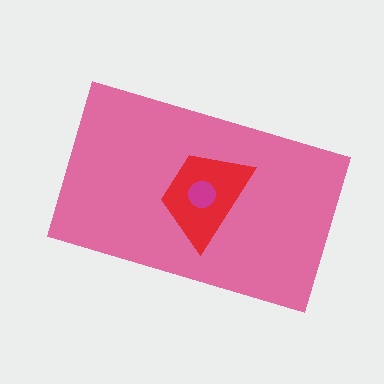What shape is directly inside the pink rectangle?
The red trapezoid.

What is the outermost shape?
The pink rectangle.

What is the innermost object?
The magenta circle.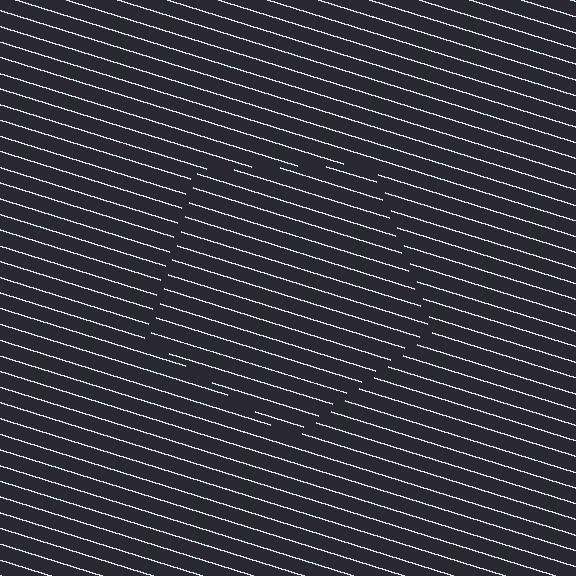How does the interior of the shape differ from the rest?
The interior of the shape contains the same grating, shifted by half a period — the contour is defined by the phase discontinuity where line-ends from the inner and outer gratings abut.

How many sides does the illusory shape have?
5 sides — the line-ends trace a pentagon.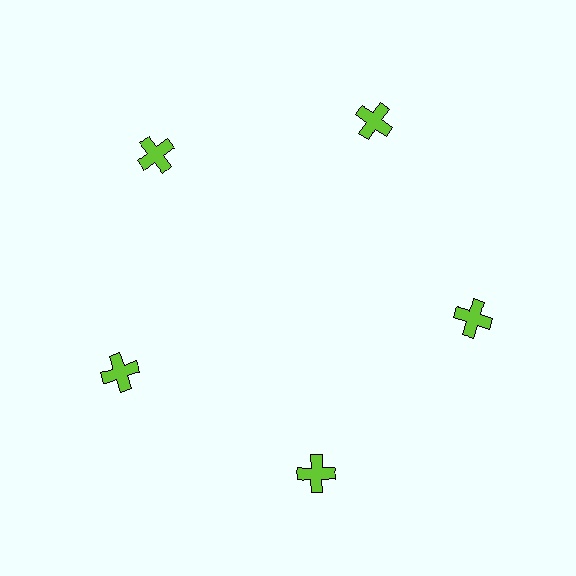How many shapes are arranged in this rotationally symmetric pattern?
There are 5 shapes, arranged in 5 groups of 1.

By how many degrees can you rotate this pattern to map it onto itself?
The pattern maps onto itself every 72 degrees of rotation.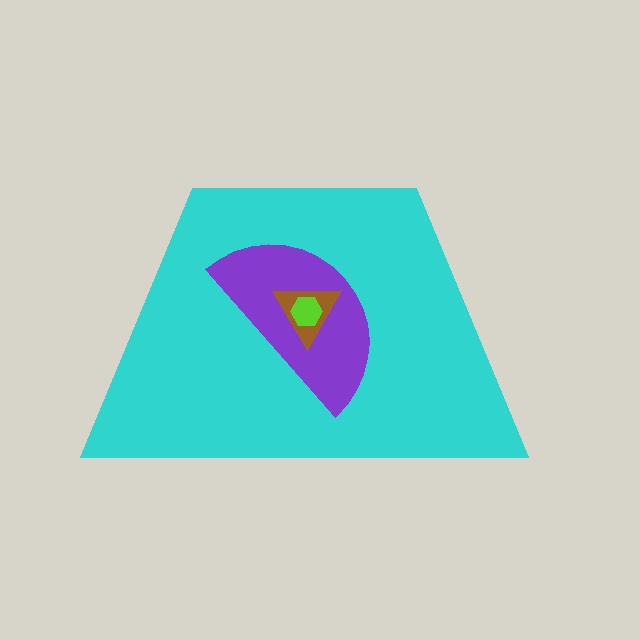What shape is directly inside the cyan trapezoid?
The purple semicircle.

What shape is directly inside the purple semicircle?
The brown triangle.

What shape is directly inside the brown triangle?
The lime hexagon.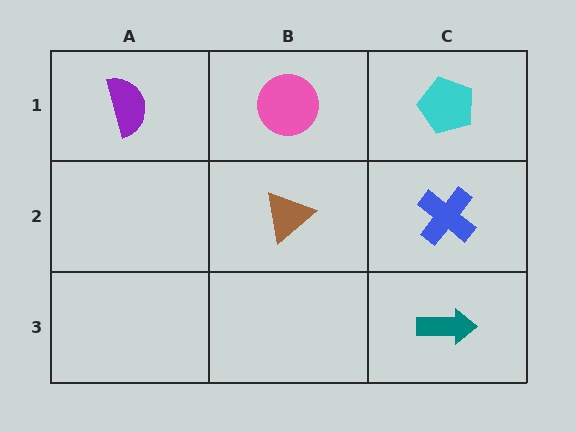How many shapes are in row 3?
1 shape.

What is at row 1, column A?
A purple semicircle.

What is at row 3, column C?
A teal arrow.